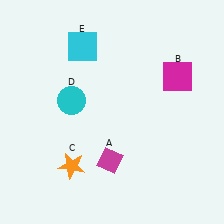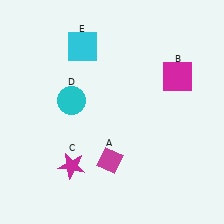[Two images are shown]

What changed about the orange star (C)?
In Image 1, C is orange. In Image 2, it changed to magenta.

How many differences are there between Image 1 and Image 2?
There is 1 difference between the two images.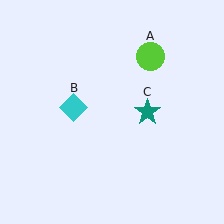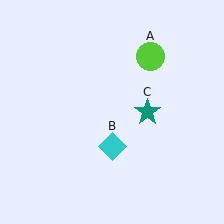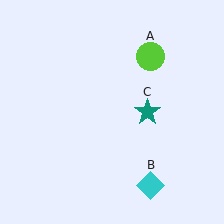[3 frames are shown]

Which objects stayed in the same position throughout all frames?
Lime circle (object A) and teal star (object C) remained stationary.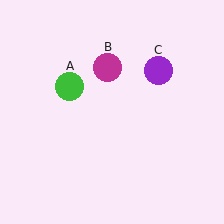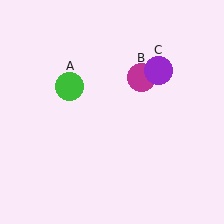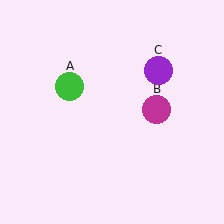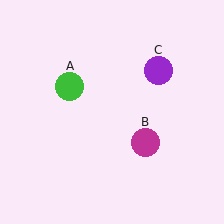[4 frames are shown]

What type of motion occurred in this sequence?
The magenta circle (object B) rotated clockwise around the center of the scene.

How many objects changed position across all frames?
1 object changed position: magenta circle (object B).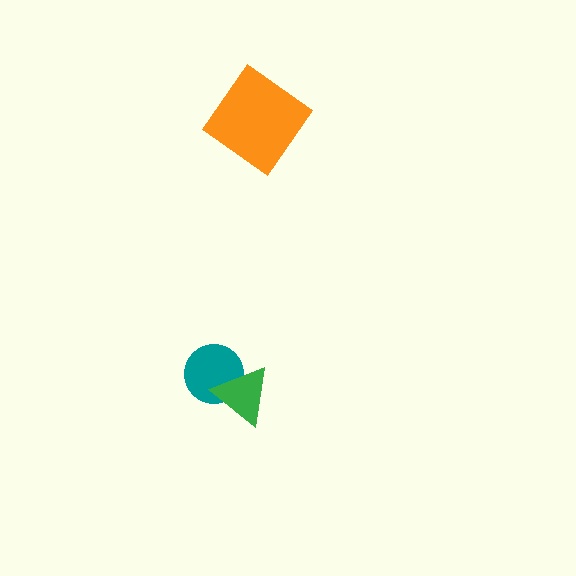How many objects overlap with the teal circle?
1 object overlaps with the teal circle.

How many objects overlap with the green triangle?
1 object overlaps with the green triangle.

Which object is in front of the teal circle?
The green triangle is in front of the teal circle.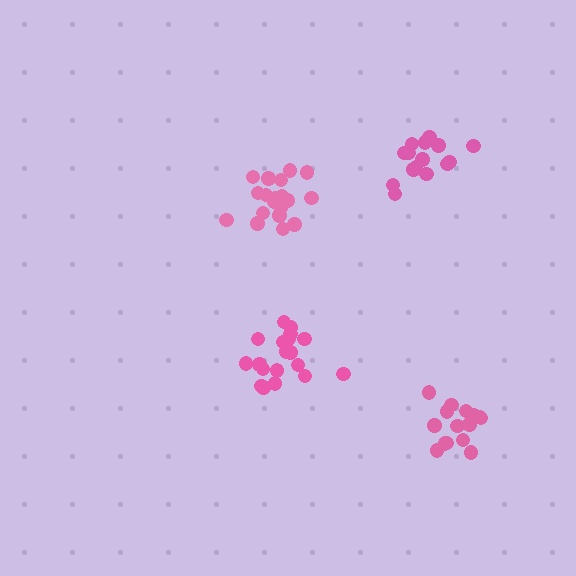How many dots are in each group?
Group 1: 15 dots, Group 2: 19 dots, Group 3: 15 dots, Group 4: 20 dots (69 total).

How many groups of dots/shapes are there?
There are 4 groups.